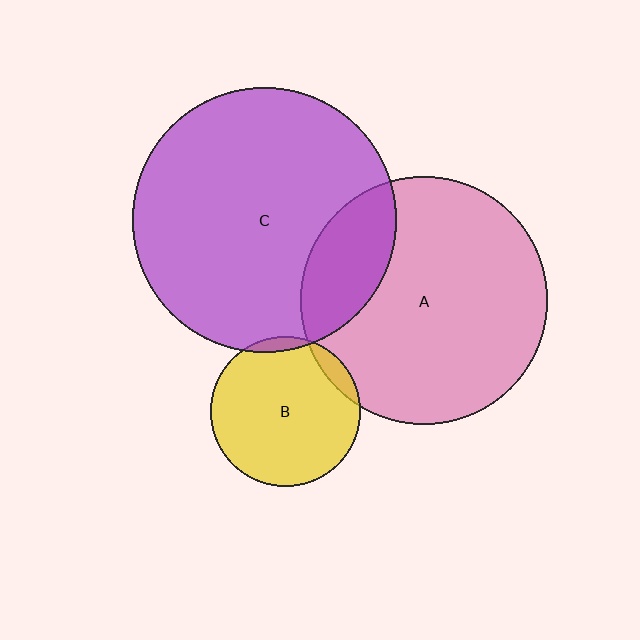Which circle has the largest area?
Circle C (purple).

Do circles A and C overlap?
Yes.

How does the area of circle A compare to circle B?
Approximately 2.7 times.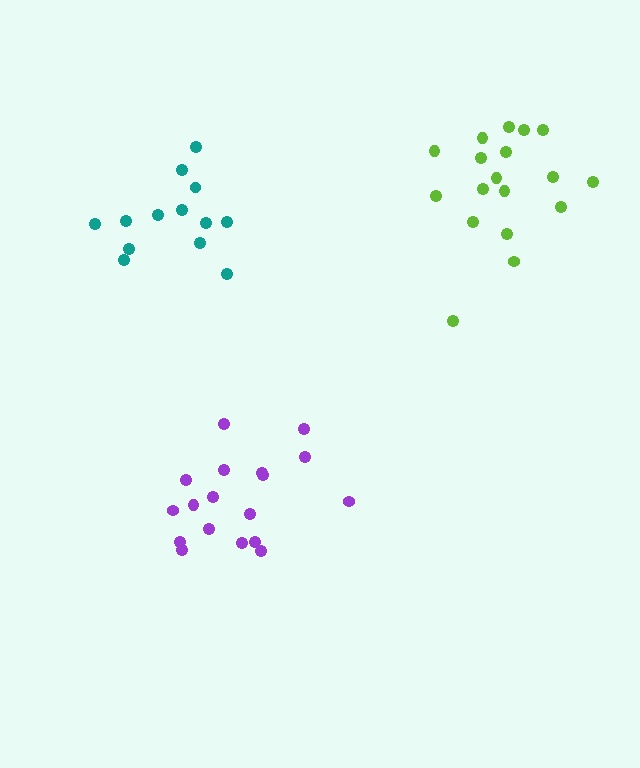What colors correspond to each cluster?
The clusters are colored: teal, purple, lime.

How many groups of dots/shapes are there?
There are 3 groups.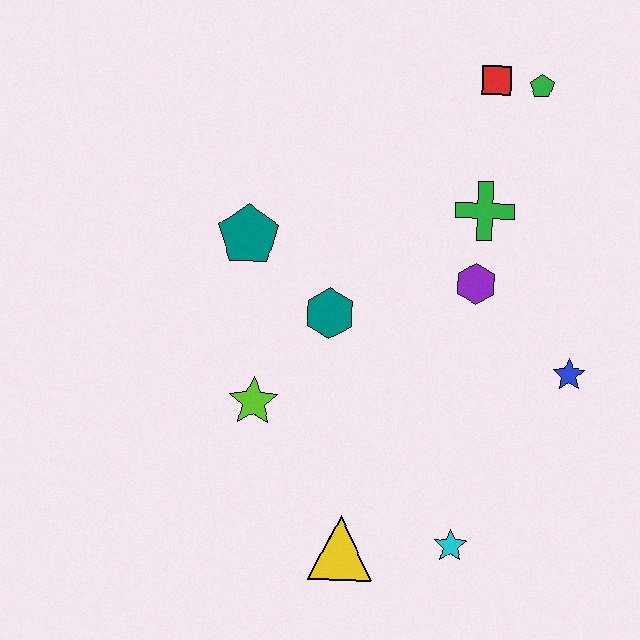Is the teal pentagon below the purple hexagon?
No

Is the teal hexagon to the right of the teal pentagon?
Yes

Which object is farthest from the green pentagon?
The yellow triangle is farthest from the green pentagon.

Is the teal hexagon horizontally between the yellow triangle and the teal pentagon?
Yes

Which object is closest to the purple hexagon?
The green cross is closest to the purple hexagon.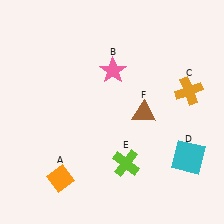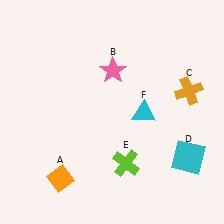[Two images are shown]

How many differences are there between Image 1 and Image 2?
There is 1 difference between the two images.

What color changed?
The triangle (F) changed from brown in Image 1 to cyan in Image 2.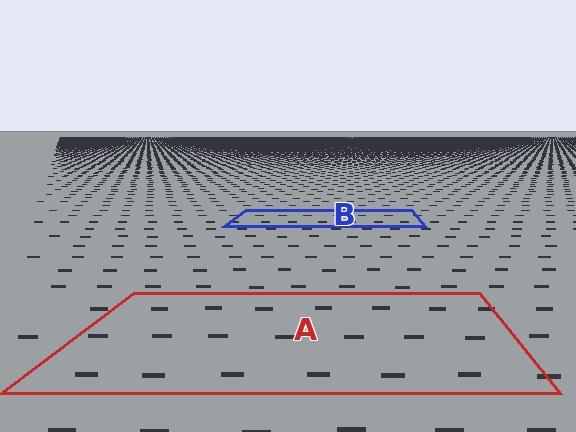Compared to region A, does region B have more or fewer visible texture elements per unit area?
Region B has more texture elements per unit area — they are packed more densely because it is farther away.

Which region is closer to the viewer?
Region A is closer. The texture elements there are larger and more spread out.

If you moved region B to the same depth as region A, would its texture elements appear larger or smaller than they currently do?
They would appear larger. At a closer depth, the same texture elements are projected at a bigger on-screen size.